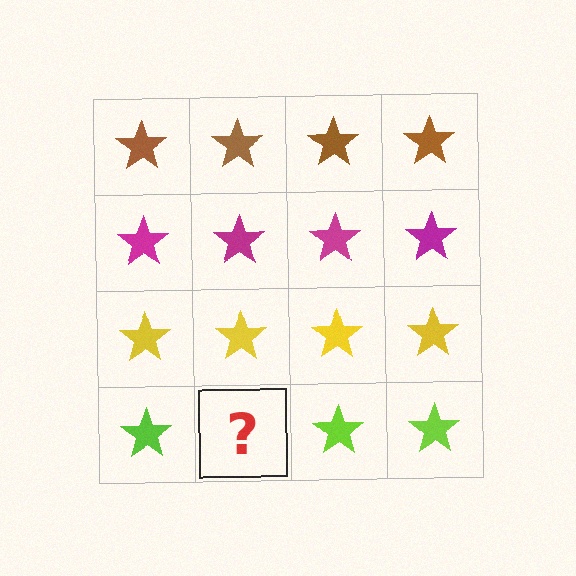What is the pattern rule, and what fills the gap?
The rule is that each row has a consistent color. The gap should be filled with a lime star.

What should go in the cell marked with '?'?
The missing cell should contain a lime star.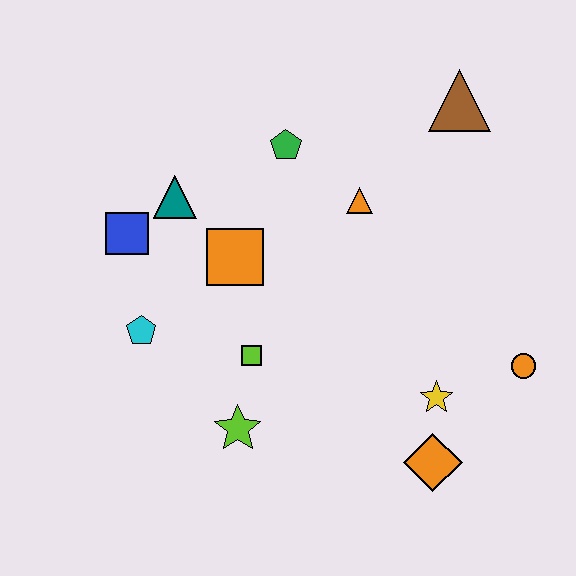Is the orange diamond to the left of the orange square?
No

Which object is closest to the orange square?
The teal triangle is closest to the orange square.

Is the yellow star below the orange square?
Yes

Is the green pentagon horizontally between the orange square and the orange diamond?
Yes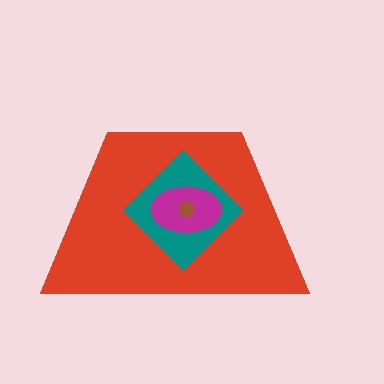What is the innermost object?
The brown pentagon.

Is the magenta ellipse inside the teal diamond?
Yes.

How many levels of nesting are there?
4.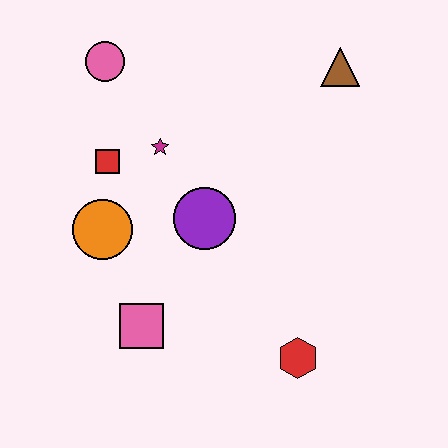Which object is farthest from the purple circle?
The brown triangle is farthest from the purple circle.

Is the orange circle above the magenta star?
No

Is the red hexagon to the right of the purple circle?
Yes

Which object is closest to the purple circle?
The magenta star is closest to the purple circle.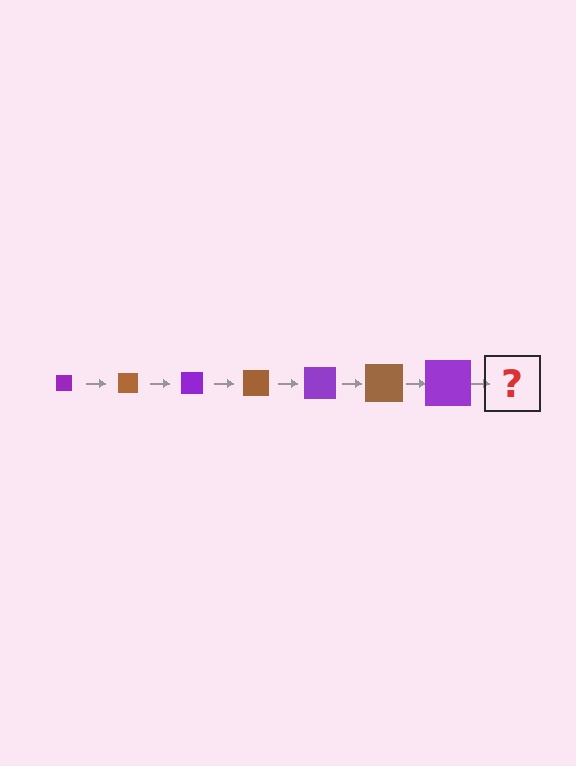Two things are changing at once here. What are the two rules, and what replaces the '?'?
The two rules are that the square grows larger each step and the color cycles through purple and brown. The '?' should be a brown square, larger than the previous one.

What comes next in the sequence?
The next element should be a brown square, larger than the previous one.